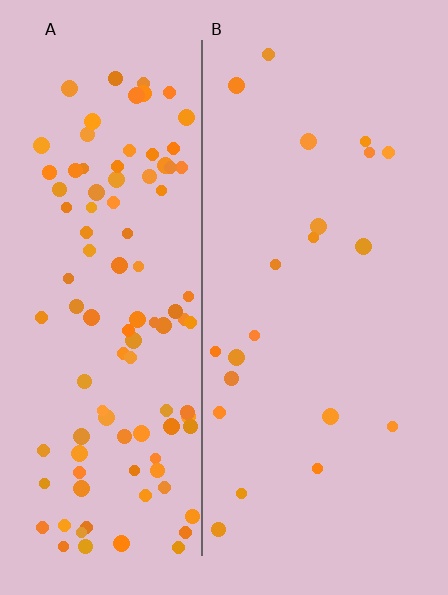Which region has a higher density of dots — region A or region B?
A (the left).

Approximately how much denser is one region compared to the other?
Approximately 5.1× — region A over region B.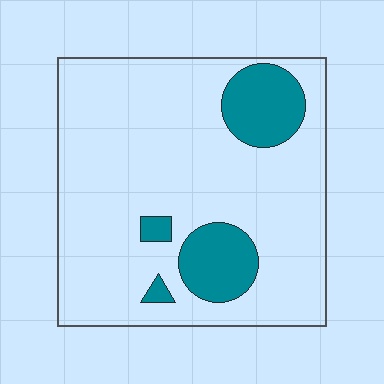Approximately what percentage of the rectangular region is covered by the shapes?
Approximately 15%.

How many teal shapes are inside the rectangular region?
4.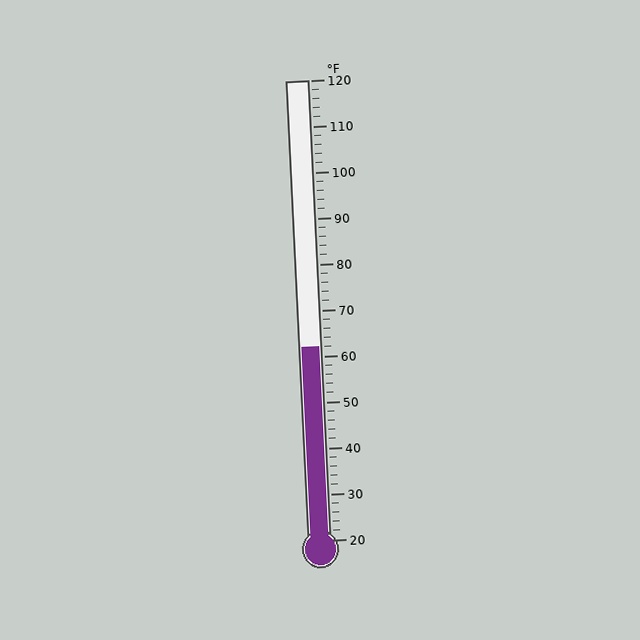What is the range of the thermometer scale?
The thermometer scale ranges from 20°F to 120°F.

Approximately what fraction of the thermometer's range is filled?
The thermometer is filled to approximately 40% of its range.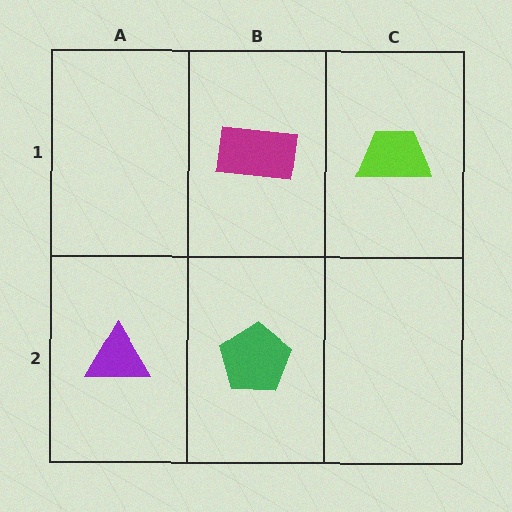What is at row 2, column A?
A purple triangle.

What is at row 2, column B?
A green pentagon.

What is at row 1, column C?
A lime trapezoid.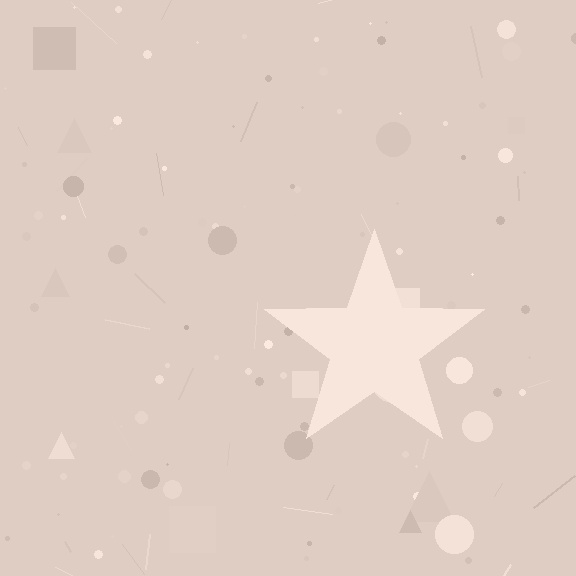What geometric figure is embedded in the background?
A star is embedded in the background.